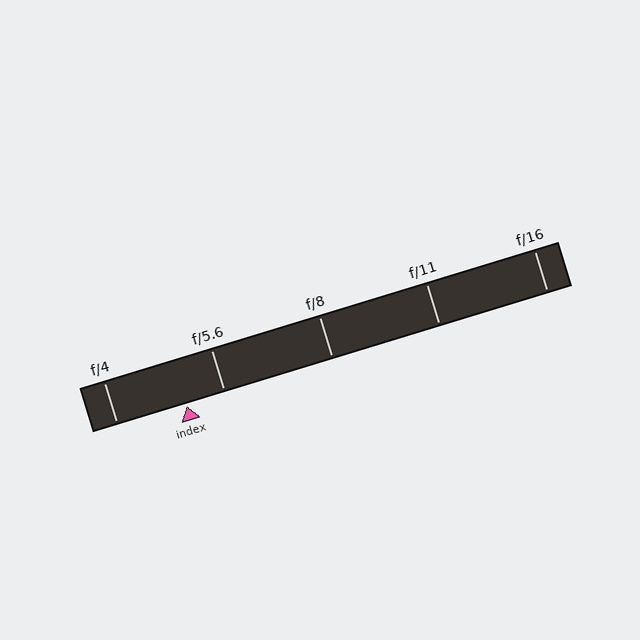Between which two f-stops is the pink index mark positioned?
The index mark is between f/4 and f/5.6.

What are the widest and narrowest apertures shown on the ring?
The widest aperture shown is f/4 and the narrowest is f/16.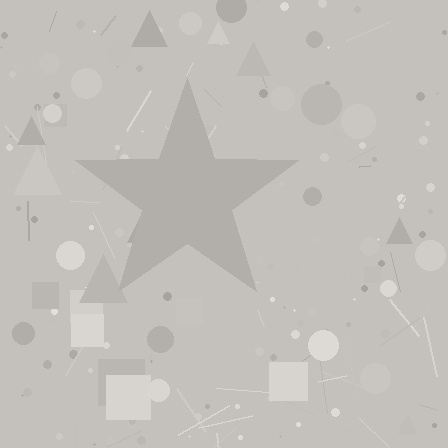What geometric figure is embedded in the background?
A star is embedded in the background.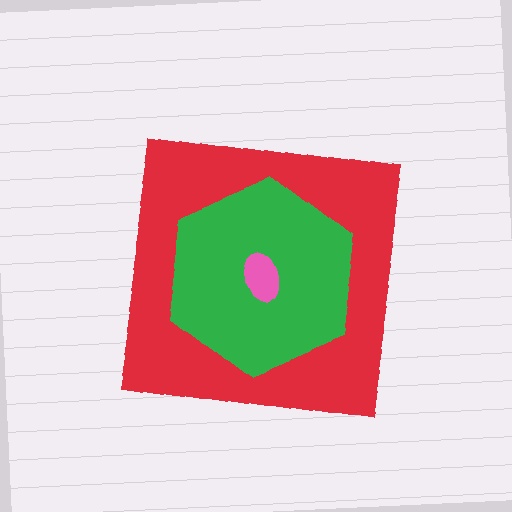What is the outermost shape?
The red square.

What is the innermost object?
The pink ellipse.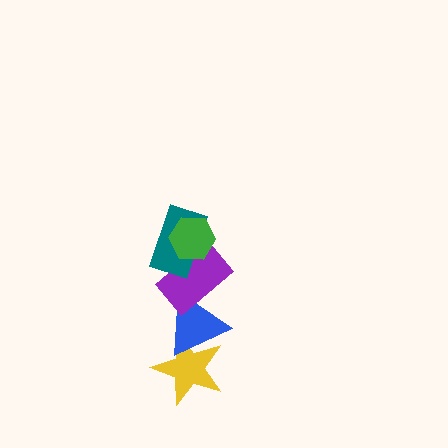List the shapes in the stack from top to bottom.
From top to bottom: the green hexagon, the teal rectangle, the purple rectangle, the blue triangle, the yellow star.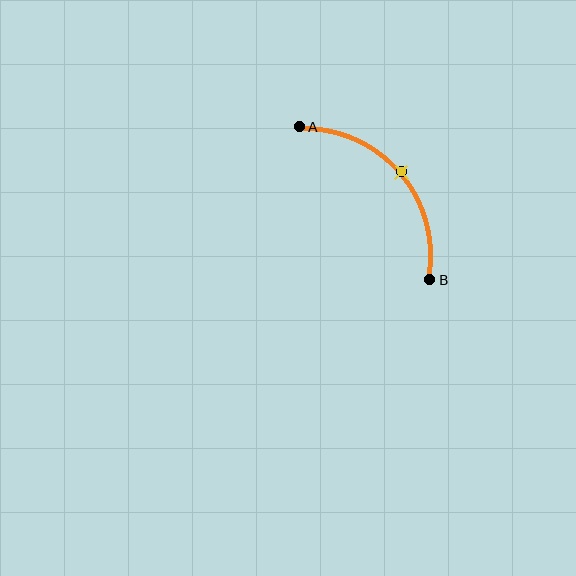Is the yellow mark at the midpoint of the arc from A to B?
Yes. The yellow mark lies on the arc at equal arc-length from both A and B — it is the arc midpoint.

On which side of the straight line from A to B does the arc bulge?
The arc bulges above and to the right of the straight line connecting A and B.